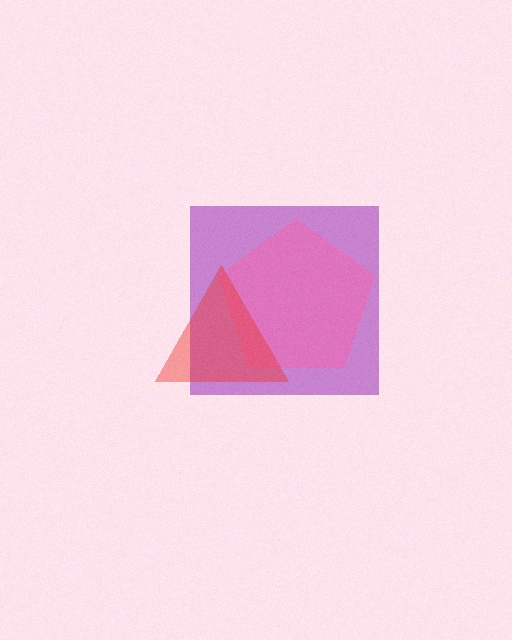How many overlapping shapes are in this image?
There are 3 overlapping shapes in the image.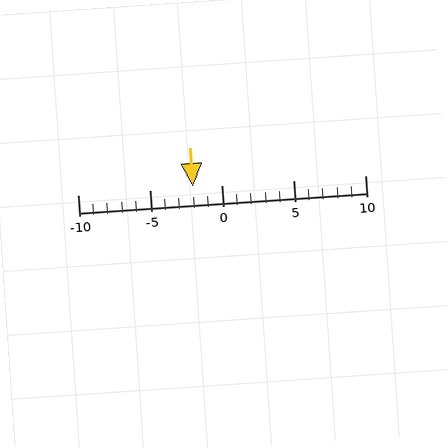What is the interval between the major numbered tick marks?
The major tick marks are spaced 5 units apart.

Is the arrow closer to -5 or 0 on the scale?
The arrow is closer to 0.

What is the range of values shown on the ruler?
The ruler shows values from -10 to 10.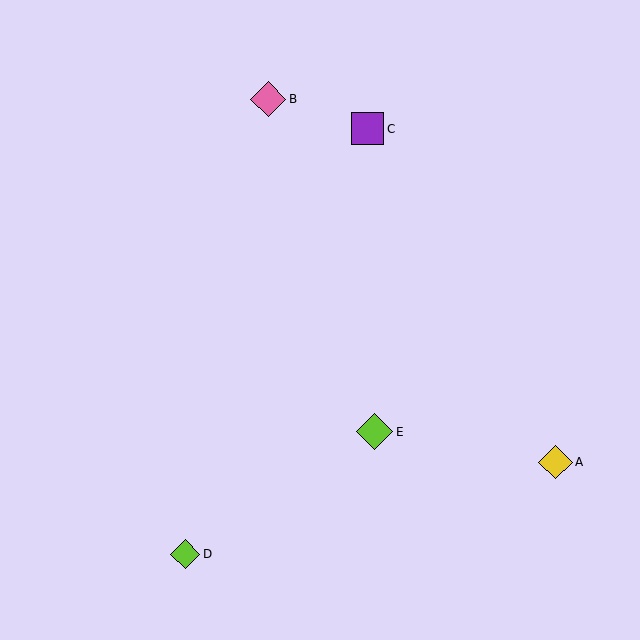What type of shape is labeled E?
Shape E is a lime diamond.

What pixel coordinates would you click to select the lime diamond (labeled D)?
Click at (185, 554) to select the lime diamond D.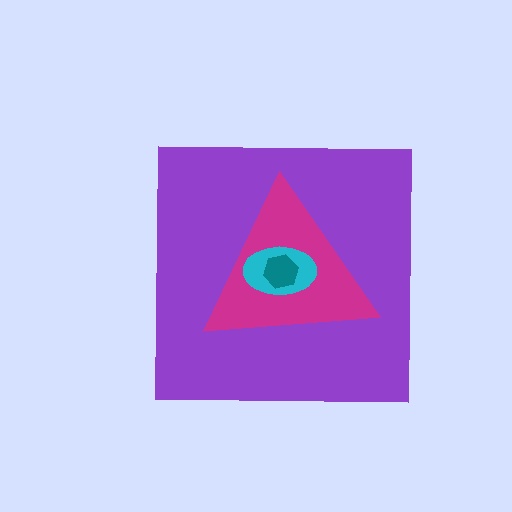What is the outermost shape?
The purple square.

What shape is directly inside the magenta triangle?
The cyan ellipse.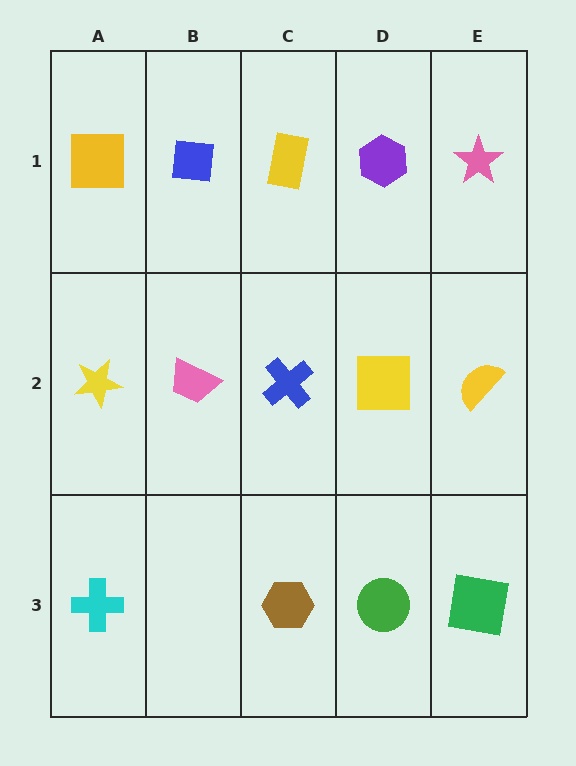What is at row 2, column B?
A pink trapezoid.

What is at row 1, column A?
A yellow square.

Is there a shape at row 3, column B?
No, that cell is empty.